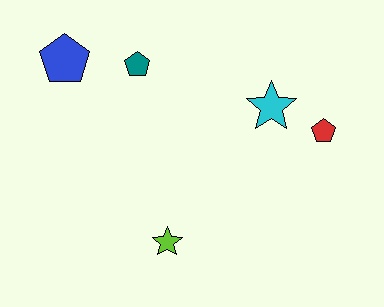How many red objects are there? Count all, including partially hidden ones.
There is 1 red object.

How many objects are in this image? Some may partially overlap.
There are 5 objects.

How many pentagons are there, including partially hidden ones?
There are 3 pentagons.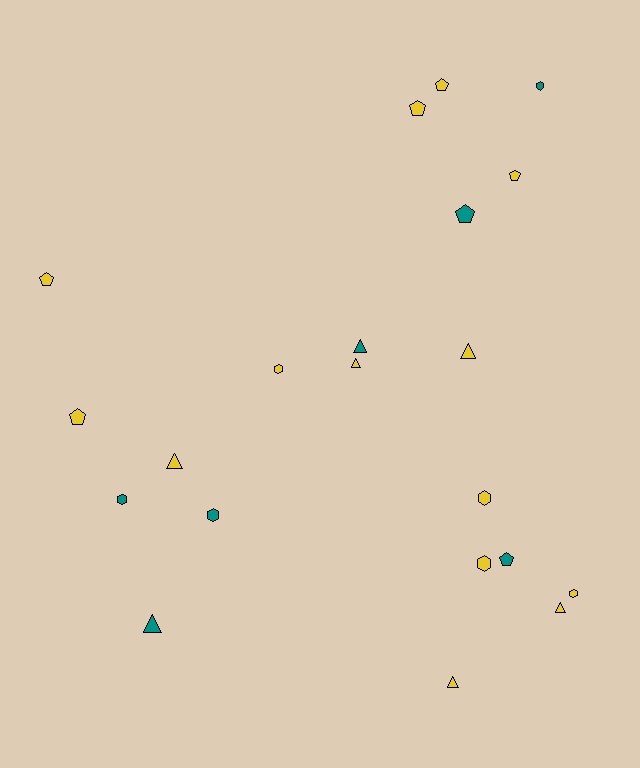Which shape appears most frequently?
Pentagon, with 7 objects.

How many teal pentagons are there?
There are 2 teal pentagons.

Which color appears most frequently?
Yellow, with 14 objects.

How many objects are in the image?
There are 21 objects.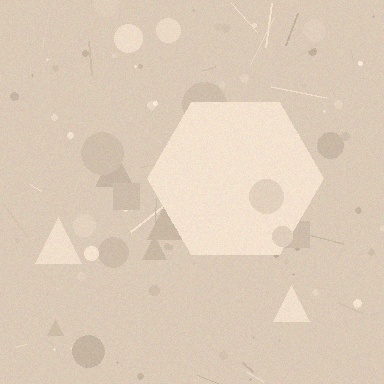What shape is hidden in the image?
A hexagon is hidden in the image.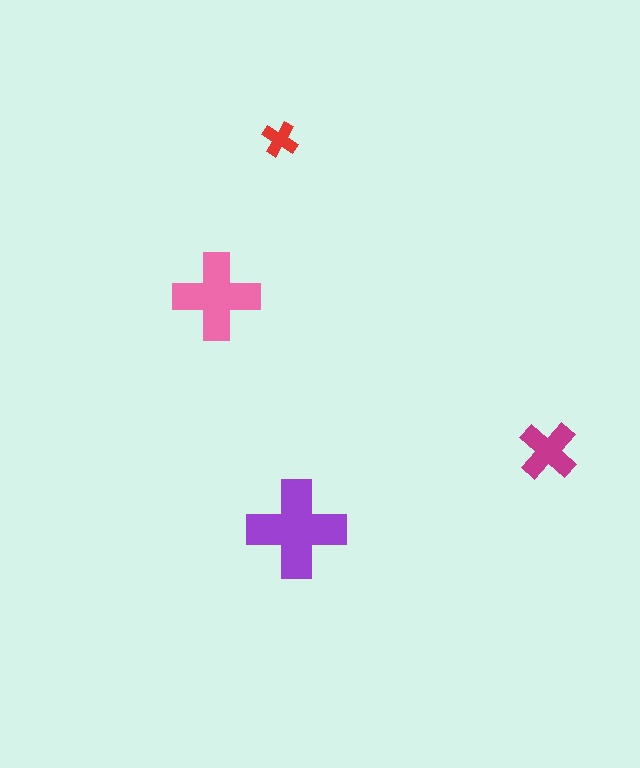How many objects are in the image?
There are 4 objects in the image.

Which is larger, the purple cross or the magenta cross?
The purple one.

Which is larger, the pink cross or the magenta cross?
The pink one.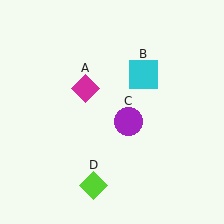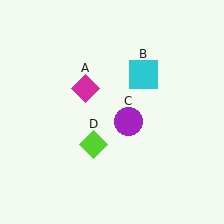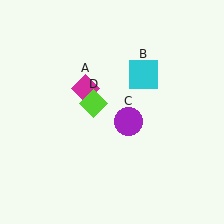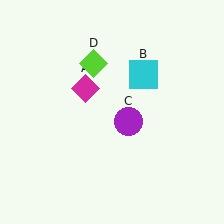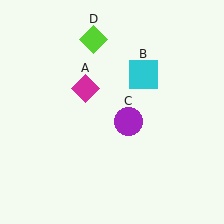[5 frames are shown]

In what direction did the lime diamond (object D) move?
The lime diamond (object D) moved up.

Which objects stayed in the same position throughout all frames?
Magenta diamond (object A) and cyan square (object B) and purple circle (object C) remained stationary.